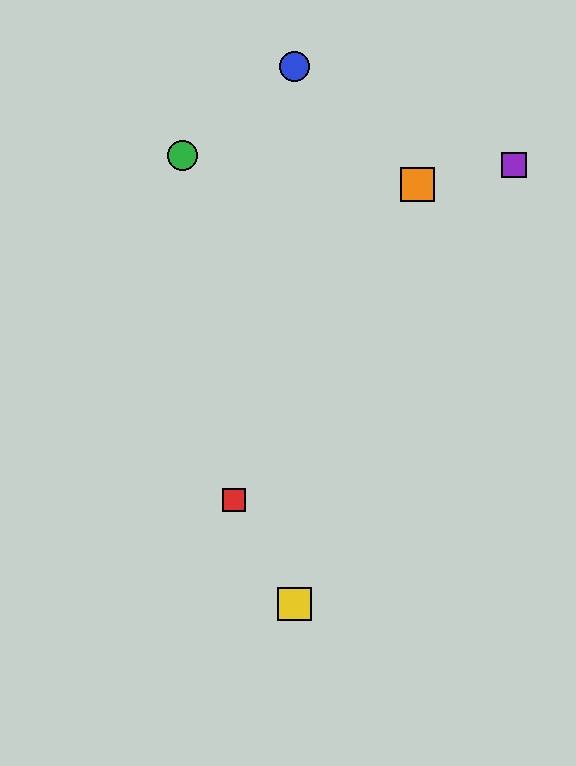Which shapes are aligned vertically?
The blue circle, the yellow square are aligned vertically.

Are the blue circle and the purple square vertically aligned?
No, the blue circle is at x≈295 and the purple square is at x≈514.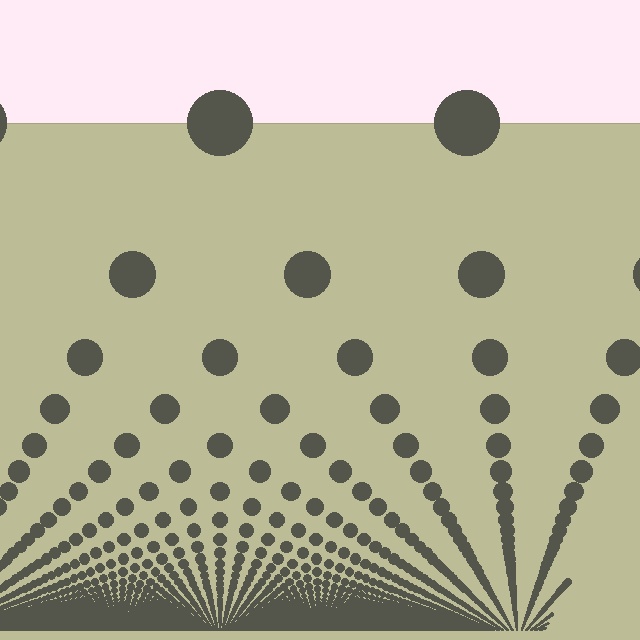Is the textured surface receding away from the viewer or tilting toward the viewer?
The surface appears to tilt toward the viewer. Texture elements get larger and sparser toward the top.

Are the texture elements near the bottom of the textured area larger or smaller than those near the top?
Smaller. The gradient is inverted — elements near the bottom are smaller and denser.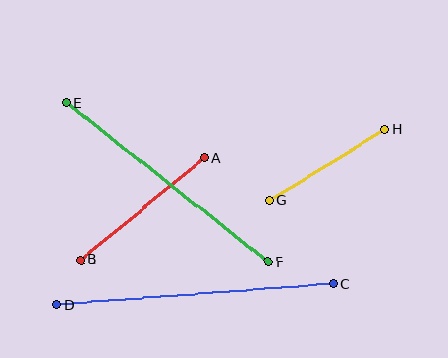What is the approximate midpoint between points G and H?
The midpoint is at approximately (327, 165) pixels.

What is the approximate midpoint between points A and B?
The midpoint is at approximately (142, 209) pixels.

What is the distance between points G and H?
The distance is approximately 135 pixels.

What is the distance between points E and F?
The distance is approximately 258 pixels.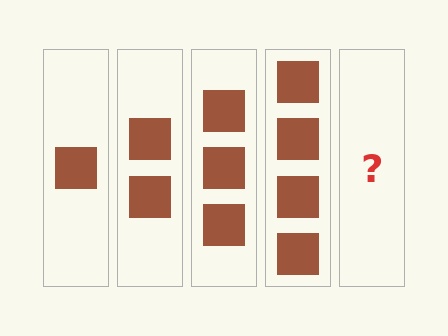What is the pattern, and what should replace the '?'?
The pattern is that each step adds one more square. The '?' should be 5 squares.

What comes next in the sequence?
The next element should be 5 squares.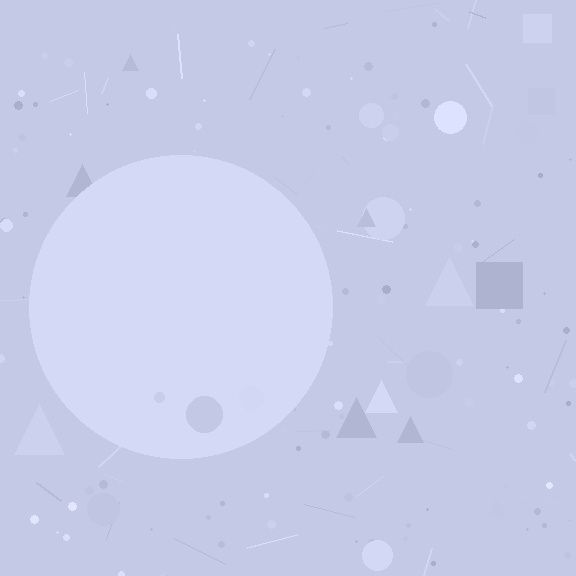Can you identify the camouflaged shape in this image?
The camouflaged shape is a circle.